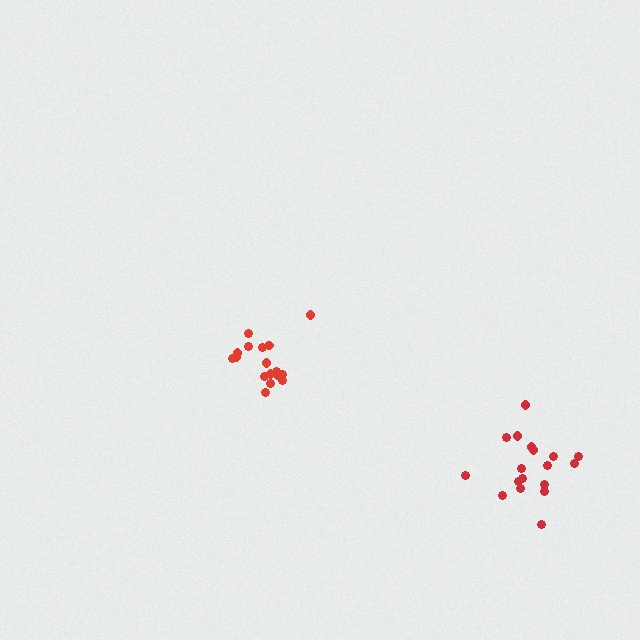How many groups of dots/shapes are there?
There are 2 groups.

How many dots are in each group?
Group 1: 18 dots, Group 2: 18 dots (36 total).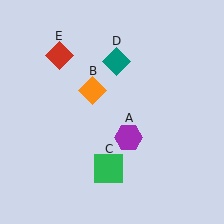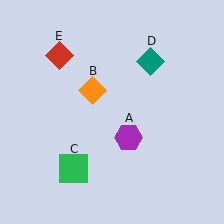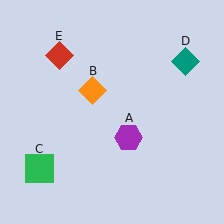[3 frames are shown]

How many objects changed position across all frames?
2 objects changed position: green square (object C), teal diamond (object D).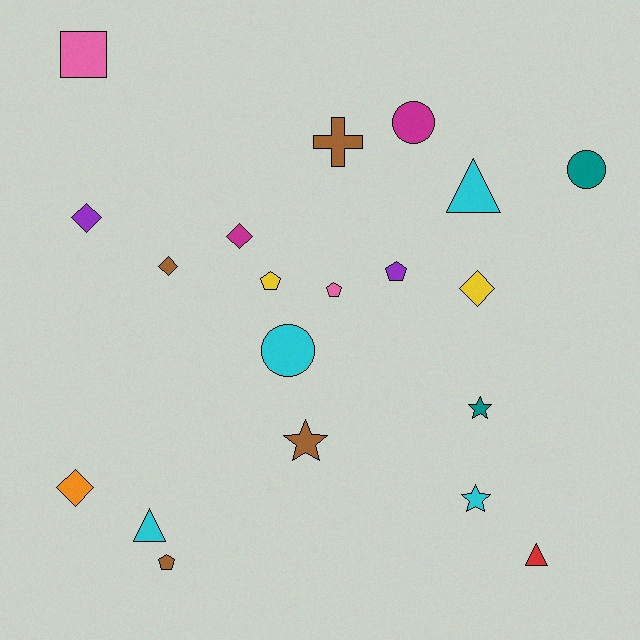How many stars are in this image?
There are 3 stars.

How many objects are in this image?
There are 20 objects.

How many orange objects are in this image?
There is 1 orange object.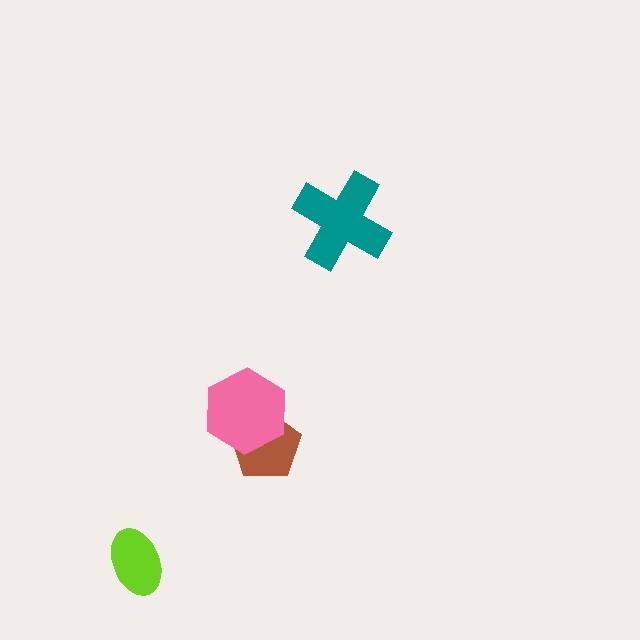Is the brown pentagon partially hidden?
Yes, it is partially covered by another shape.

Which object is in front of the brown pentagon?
The pink hexagon is in front of the brown pentagon.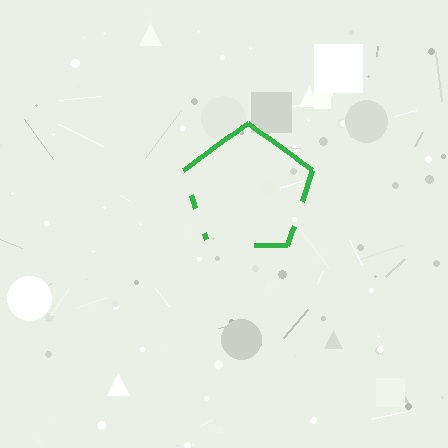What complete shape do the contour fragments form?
The contour fragments form a pentagon.